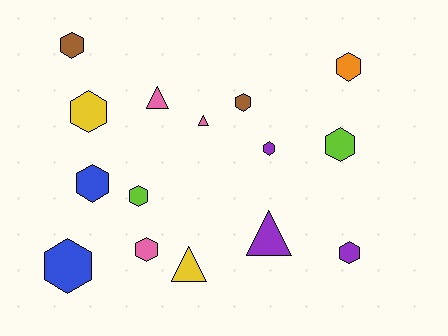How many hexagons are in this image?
There are 11 hexagons.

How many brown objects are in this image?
There are 2 brown objects.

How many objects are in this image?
There are 15 objects.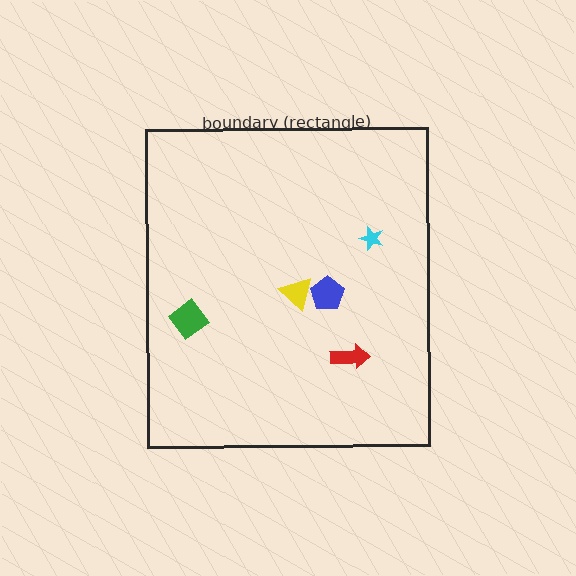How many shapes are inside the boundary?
5 inside, 0 outside.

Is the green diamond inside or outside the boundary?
Inside.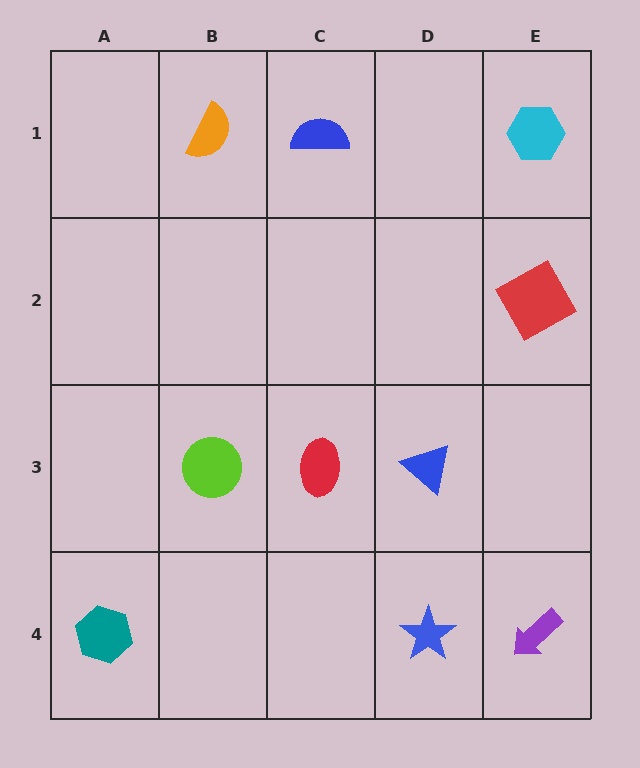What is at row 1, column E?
A cyan hexagon.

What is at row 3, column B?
A lime circle.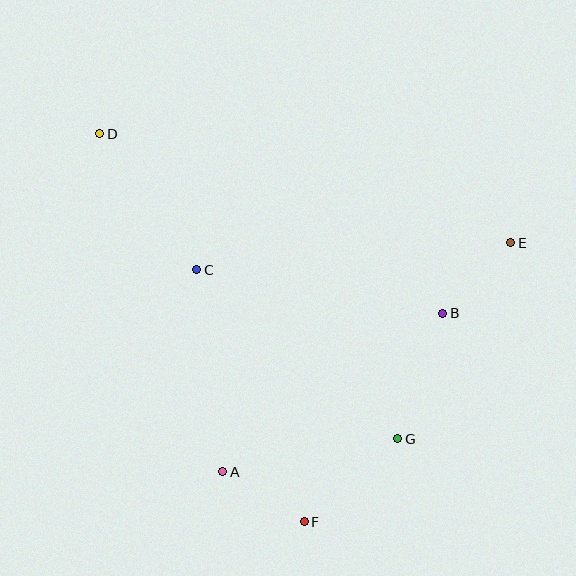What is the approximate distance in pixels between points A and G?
The distance between A and G is approximately 178 pixels.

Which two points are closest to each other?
Points A and F are closest to each other.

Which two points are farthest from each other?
Points D and F are farthest from each other.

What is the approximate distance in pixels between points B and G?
The distance between B and G is approximately 134 pixels.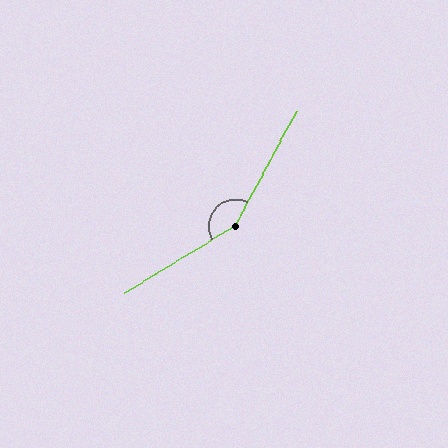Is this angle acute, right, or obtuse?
It is obtuse.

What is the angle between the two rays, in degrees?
Approximately 149 degrees.